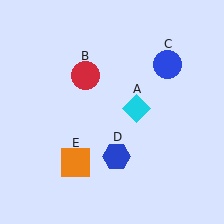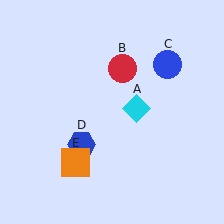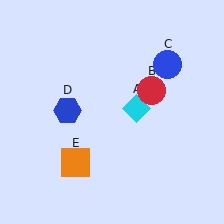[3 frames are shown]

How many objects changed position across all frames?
2 objects changed position: red circle (object B), blue hexagon (object D).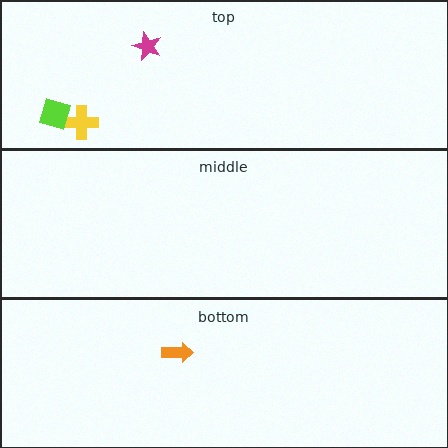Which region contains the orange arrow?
The bottom region.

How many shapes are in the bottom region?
1.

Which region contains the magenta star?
The top region.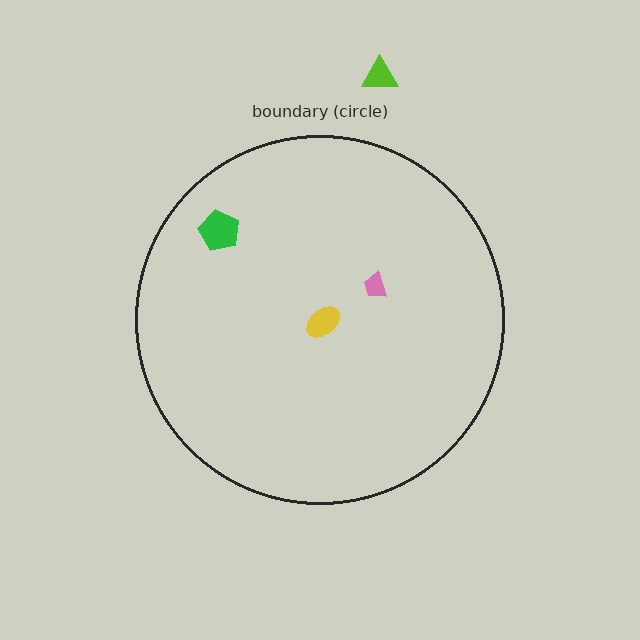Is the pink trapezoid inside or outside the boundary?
Inside.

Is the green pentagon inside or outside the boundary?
Inside.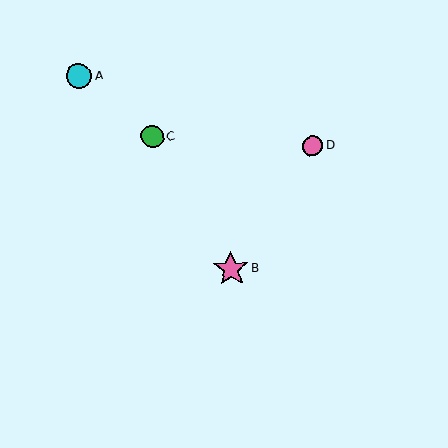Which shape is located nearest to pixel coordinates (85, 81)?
The cyan circle (labeled A) at (79, 76) is nearest to that location.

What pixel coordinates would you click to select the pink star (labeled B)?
Click at (231, 269) to select the pink star B.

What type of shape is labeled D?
Shape D is a pink circle.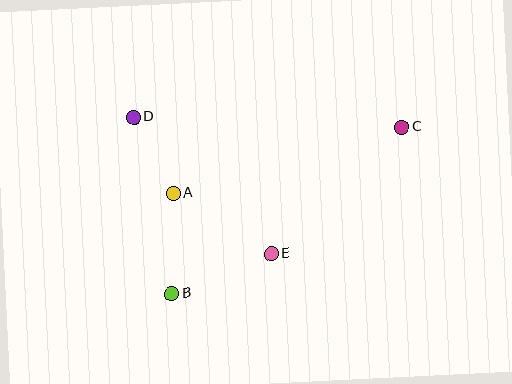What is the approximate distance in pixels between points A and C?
The distance between A and C is approximately 238 pixels.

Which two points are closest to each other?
Points A and D are closest to each other.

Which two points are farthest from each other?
Points B and C are farthest from each other.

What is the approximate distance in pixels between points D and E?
The distance between D and E is approximately 194 pixels.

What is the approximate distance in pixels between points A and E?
The distance between A and E is approximately 115 pixels.